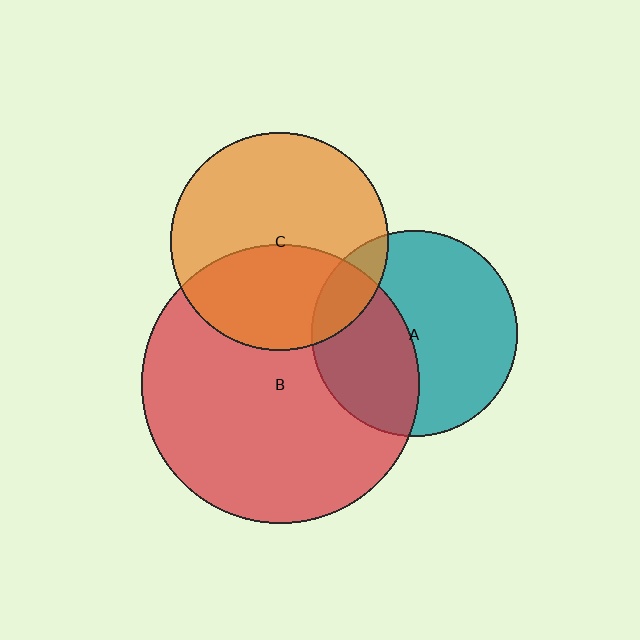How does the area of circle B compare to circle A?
Approximately 1.8 times.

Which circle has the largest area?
Circle B (red).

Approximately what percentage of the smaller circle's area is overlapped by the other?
Approximately 15%.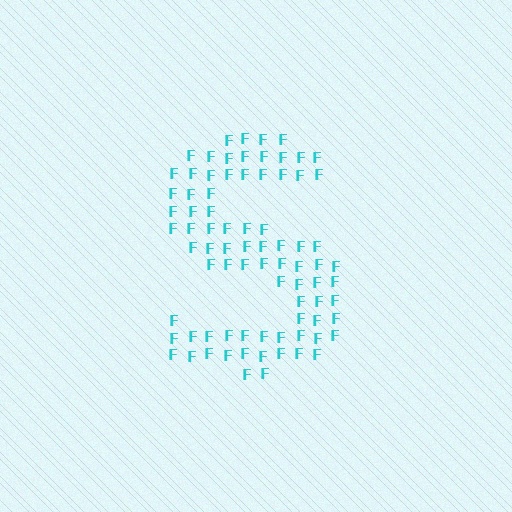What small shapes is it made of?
It is made of small letter F's.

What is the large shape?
The large shape is the letter S.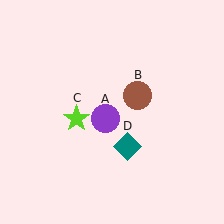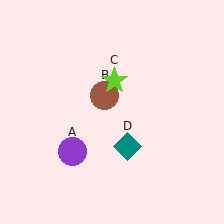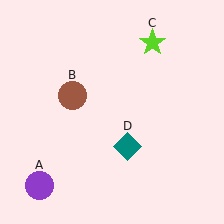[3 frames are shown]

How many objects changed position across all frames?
3 objects changed position: purple circle (object A), brown circle (object B), lime star (object C).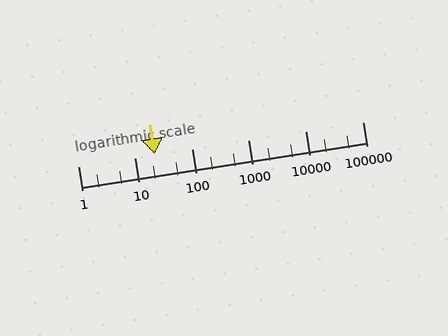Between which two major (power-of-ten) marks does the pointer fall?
The pointer is between 10 and 100.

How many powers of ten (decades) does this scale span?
The scale spans 5 decades, from 1 to 100000.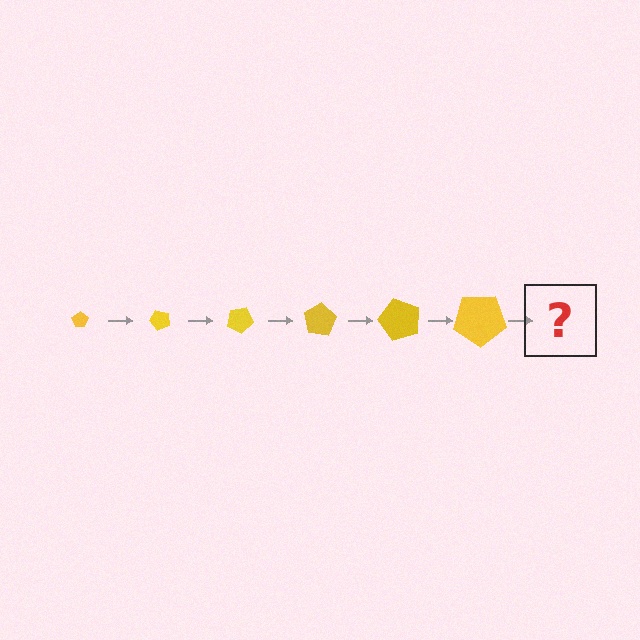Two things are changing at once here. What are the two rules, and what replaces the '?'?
The two rules are that the pentagon grows larger each step and it rotates 50 degrees each step. The '?' should be a pentagon, larger than the previous one and rotated 300 degrees from the start.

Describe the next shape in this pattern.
It should be a pentagon, larger than the previous one and rotated 300 degrees from the start.